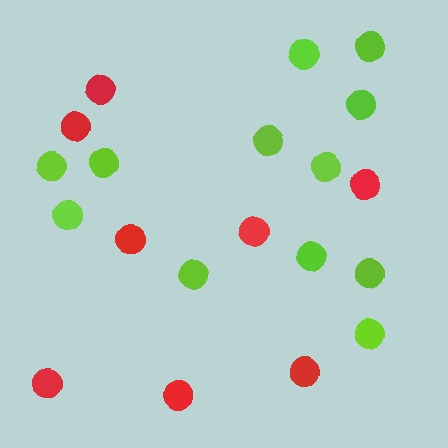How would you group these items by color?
There are 2 groups: one group of lime circles (12) and one group of red circles (8).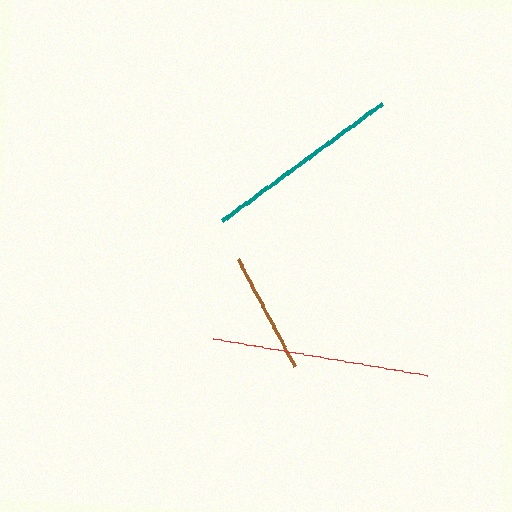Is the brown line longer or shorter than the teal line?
The teal line is longer than the brown line.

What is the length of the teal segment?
The teal segment is approximately 198 pixels long.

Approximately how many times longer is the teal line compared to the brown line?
The teal line is approximately 1.6 times the length of the brown line.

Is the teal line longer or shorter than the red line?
The red line is longer than the teal line.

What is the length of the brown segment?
The brown segment is approximately 121 pixels long.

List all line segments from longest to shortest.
From longest to shortest: red, teal, brown.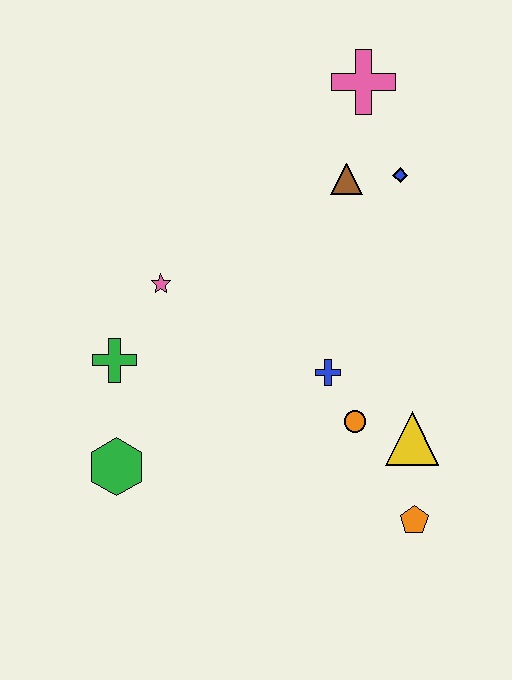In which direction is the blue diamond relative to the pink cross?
The blue diamond is below the pink cross.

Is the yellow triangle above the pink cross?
No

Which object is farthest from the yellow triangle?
The pink cross is farthest from the yellow triangle.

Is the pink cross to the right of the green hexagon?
Yes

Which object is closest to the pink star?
The green cross is closest to the pink star.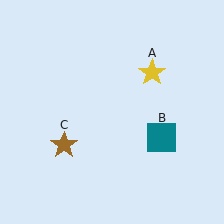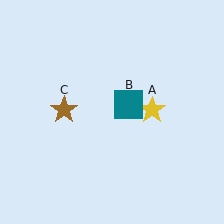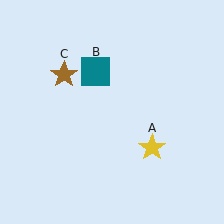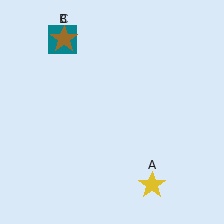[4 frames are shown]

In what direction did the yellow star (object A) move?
The yellow star (object A) moved down.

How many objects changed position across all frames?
3 objects changed position: yellow star (object A), teal square (object B), brown star (object C).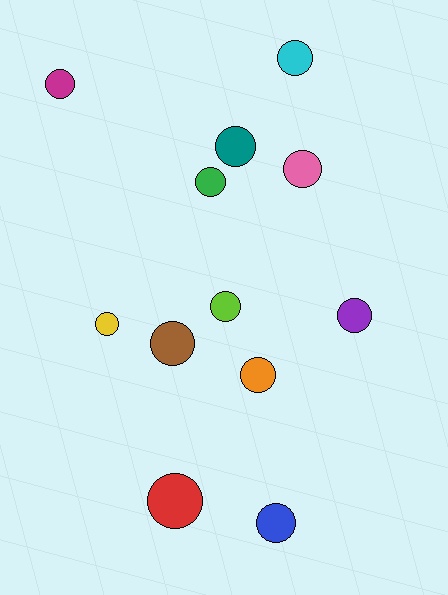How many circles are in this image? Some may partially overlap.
There are 12 circles.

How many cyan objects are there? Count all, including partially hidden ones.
There is 1 cyan object.